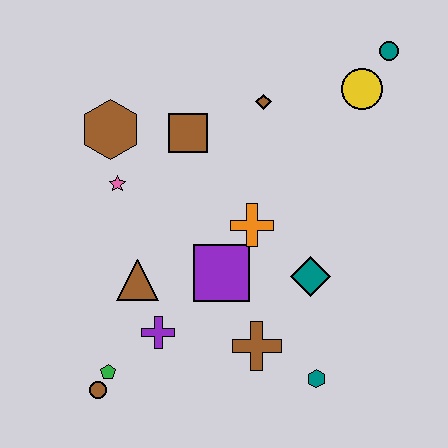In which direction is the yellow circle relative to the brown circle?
The yellow circle is above the brown circle.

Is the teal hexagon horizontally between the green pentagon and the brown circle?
No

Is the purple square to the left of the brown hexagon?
No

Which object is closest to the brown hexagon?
The pink star is closest to the brown hexagon.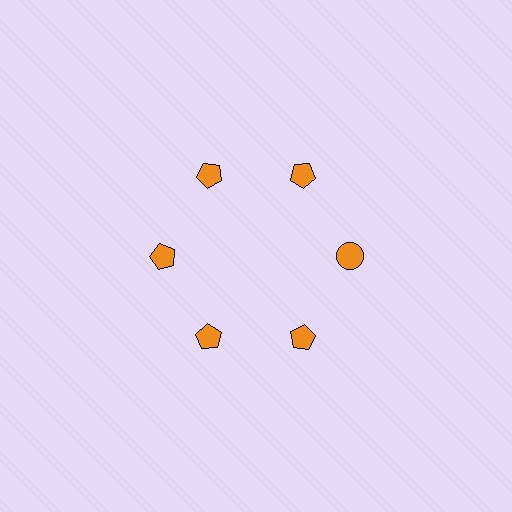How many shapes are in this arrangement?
There are 6 shapes arranged in a ring pattern.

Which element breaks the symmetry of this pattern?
The orange circle at roughly the 3 o'clock position breaks the symmetry. All other shapes are orange pentagons.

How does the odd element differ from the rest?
It has a different shape: circle instead of pentagon.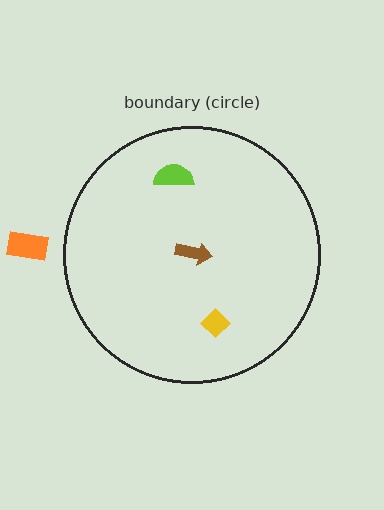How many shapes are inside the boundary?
3 inside, 1 outside.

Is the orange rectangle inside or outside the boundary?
Outside.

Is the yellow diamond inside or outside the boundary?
Inside.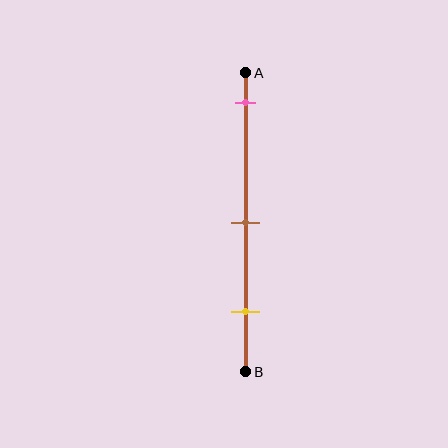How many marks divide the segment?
There are 3 marks dividing the segment.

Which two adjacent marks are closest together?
The brown and yellow marks are the closest adjacent pair.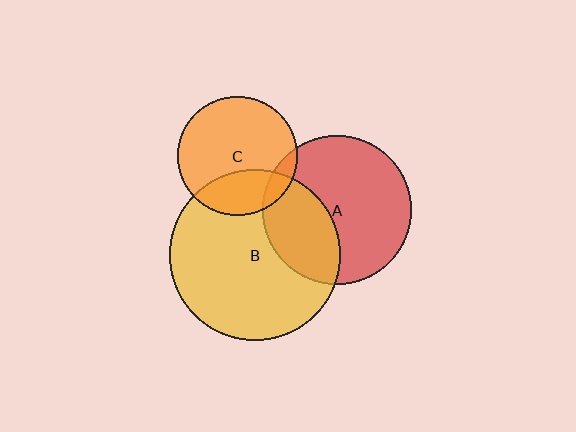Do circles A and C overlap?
Yes.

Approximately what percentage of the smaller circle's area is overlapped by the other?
Approximately 10%.